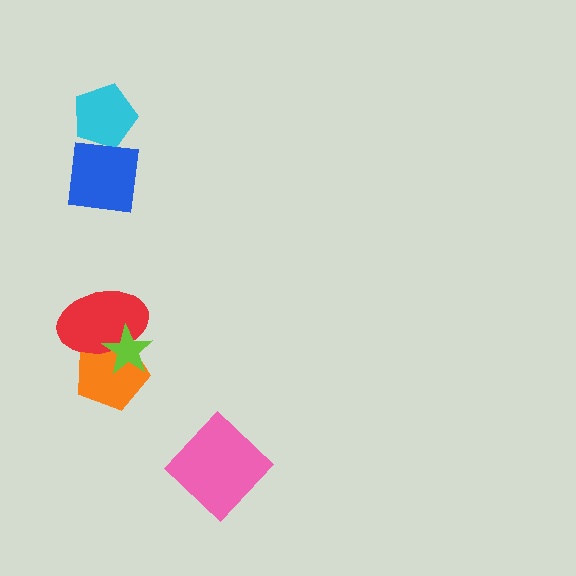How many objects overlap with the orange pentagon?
2 objects overlap with the orange pentagon.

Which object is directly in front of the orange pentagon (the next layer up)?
The red ellipse is directly in front of the orange pentagon.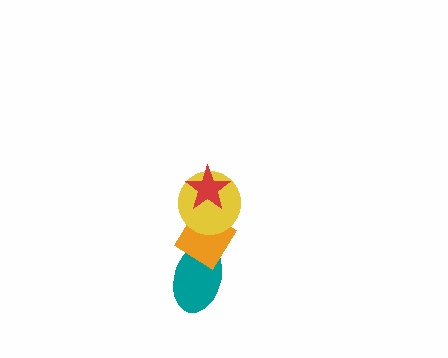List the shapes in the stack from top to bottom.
From top to bottom: the red star, the yellow circle, the orange diamond, the teal ellipse.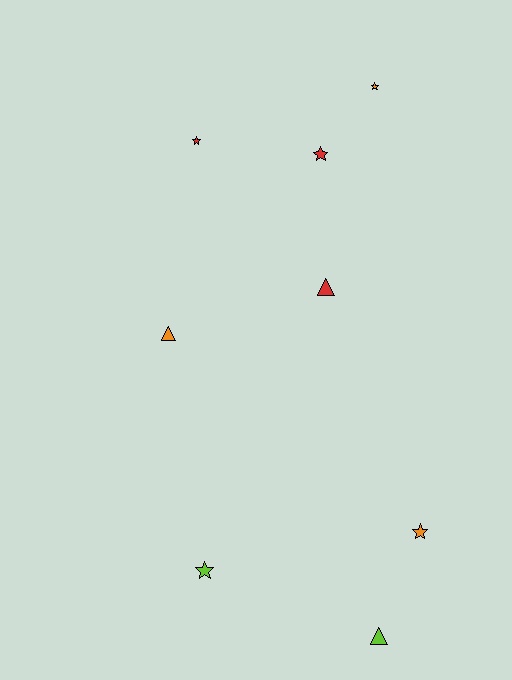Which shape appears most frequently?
Star, with 5 objects.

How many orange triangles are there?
There is 1 orange triangle.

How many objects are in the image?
There are 8 objects.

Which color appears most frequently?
Red, with 3 objects.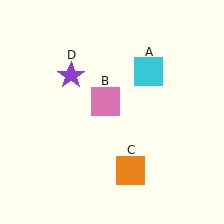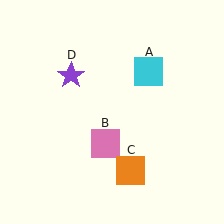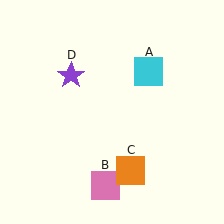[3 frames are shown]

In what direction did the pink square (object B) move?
The pink square (object B) moved down.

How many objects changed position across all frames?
1 object changed position: pink square (object B).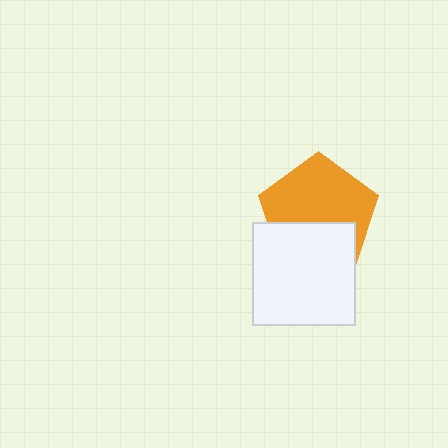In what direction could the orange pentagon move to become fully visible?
The orange pentagon could move up. That would shift it out from behind the white square entirely.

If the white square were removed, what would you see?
You would see the complete orange pentagon.